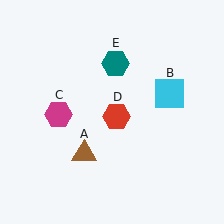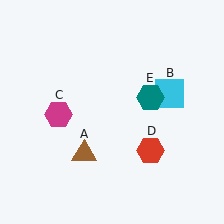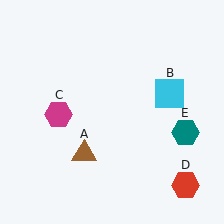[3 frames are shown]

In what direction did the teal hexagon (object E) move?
The teal hexagon (object E) moved down and to the right.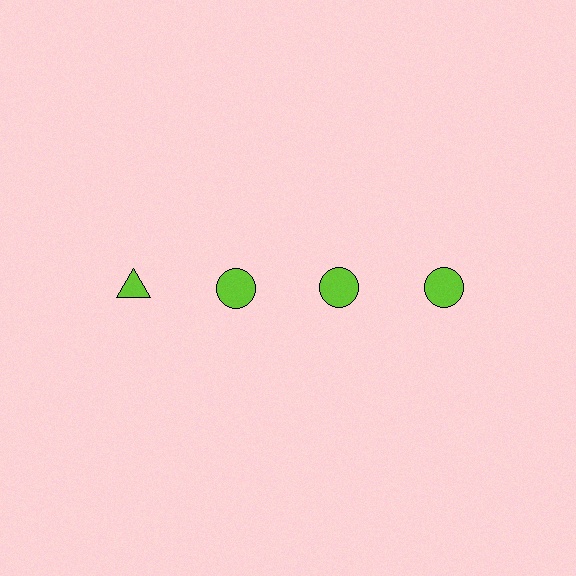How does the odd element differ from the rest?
It has a different shape: triangle instead of circle.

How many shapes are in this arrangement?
There are 4 shapes arranged in a grid pattern.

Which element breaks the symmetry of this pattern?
The lime triangle in the top row, leftmost column breaks the symmetry. All other shapes are lime circles.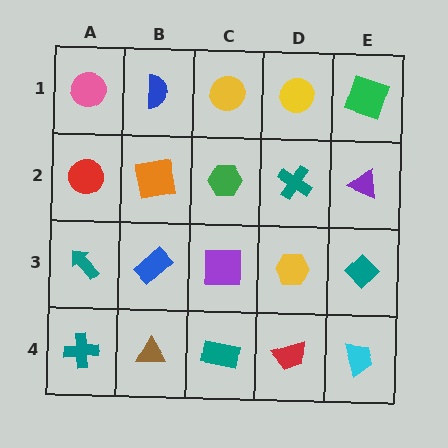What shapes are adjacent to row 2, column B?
A blue semicircle (row 1, column B), a blue rectangle (row 3, column B), a red circle (row 2, column A), a green hexagon (row 2, column C).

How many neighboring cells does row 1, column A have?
2.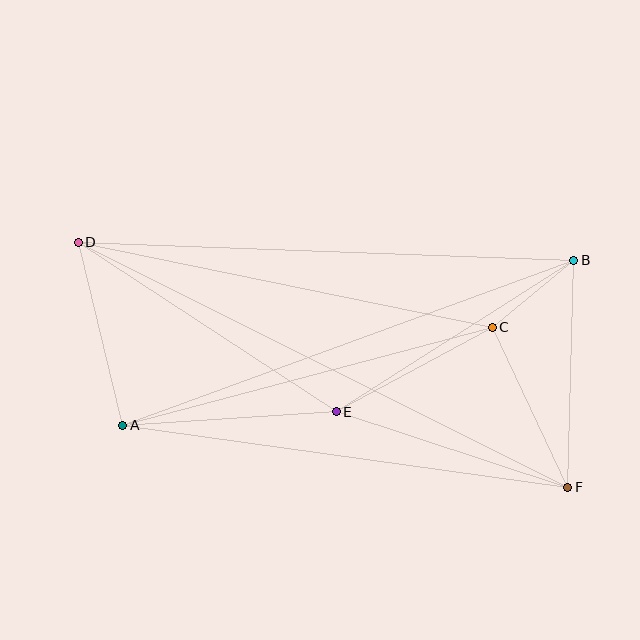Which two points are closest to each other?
Points B and C are closest to each other.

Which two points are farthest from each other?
Points D and F are farthest from each other.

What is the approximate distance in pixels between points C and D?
The distance between C and D is approximately 423 pixels.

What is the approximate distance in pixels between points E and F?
The distance between E and F is approximately 243 pixels.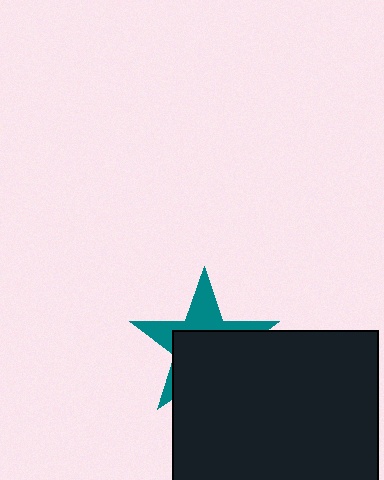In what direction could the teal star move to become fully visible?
The teal star could move up. That would shift it out from behind the black square entirely.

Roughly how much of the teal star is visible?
A small part of it is visible (roughly 39%).